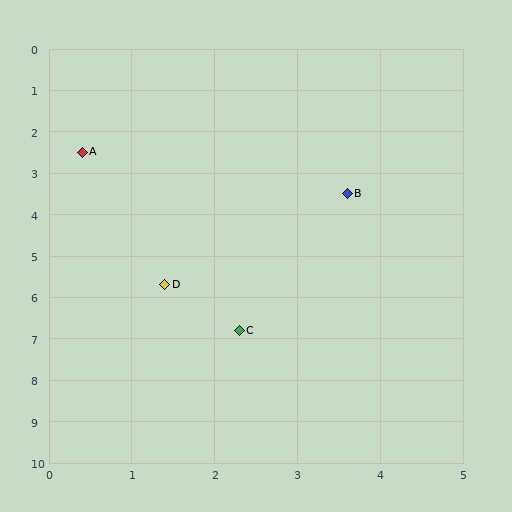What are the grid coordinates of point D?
Point D is at approximately (1.4, 5.7).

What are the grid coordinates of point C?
Point C is at approximately (2.3, 6.8).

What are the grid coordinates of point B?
Point B is at approximately (3.6, 3.5).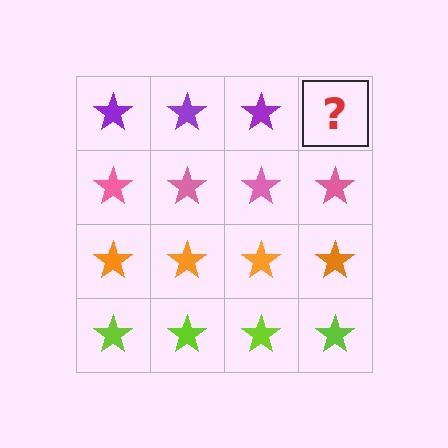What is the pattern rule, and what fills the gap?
The rule is that each row has a consistent color. The gap should be filled with a purple star.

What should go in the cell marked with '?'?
The missing cell should contain a purple star.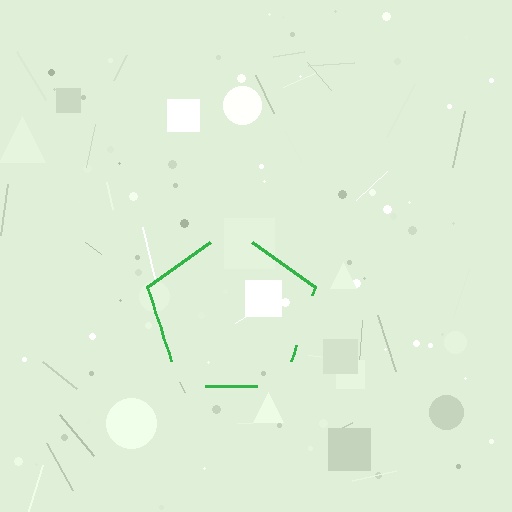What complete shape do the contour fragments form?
The contour fragments form a pentagon.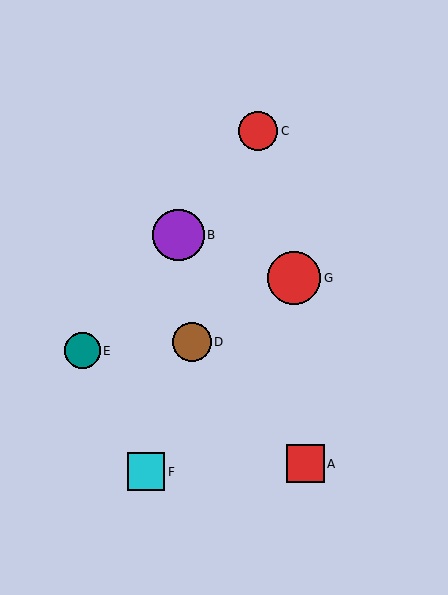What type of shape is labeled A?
Shape A is a red square.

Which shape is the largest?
The red circle (labeled G) is the largest.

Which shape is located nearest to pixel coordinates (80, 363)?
The teal circle (labeled E) at (83, 351) is nearest to that location.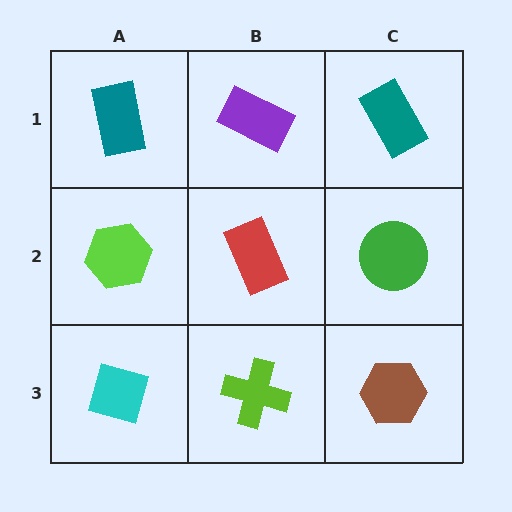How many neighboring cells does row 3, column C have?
2.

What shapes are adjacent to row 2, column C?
A teal rectangle (row 1, column C), a brown hexagon (row 3, column C), a red rectangle (row 2, column B).